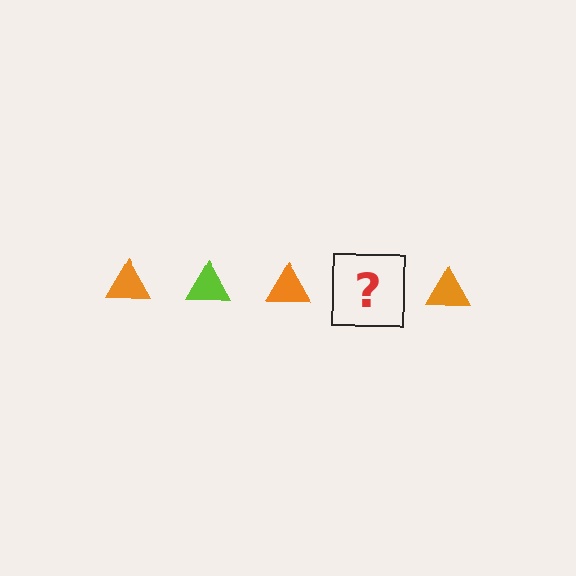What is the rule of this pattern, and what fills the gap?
The rule is that the pattern cycles through orange, lime triangles. The gap should be filled with a lime triangle.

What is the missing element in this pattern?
The missing element is a lime triangle.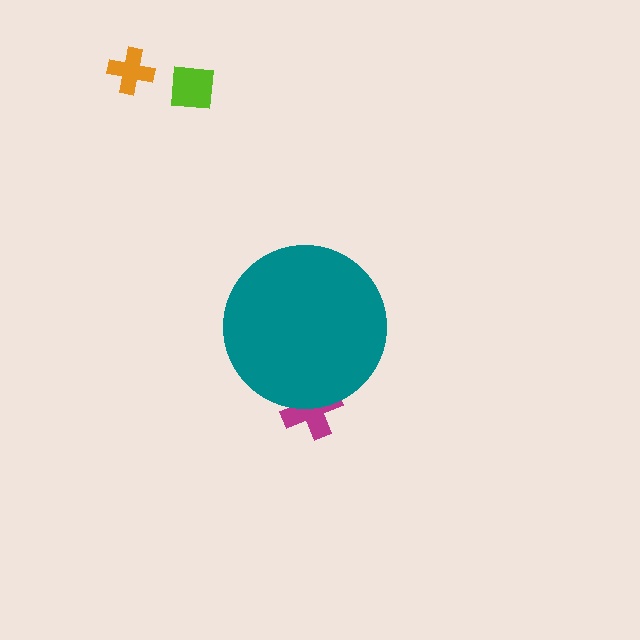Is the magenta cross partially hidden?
Yes, the magenta cross is partially hidden behind the teal circle.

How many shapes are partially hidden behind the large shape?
1 shape is partially hidden.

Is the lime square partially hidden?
No, the lime square is fully visible.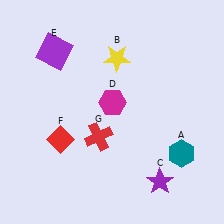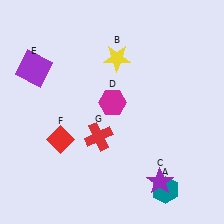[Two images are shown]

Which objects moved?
The objects that moved are: the teal hexagon (A), the purple square (E).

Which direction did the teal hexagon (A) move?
The teal hexagon (A) moved down.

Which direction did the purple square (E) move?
The purple square (E) moved left.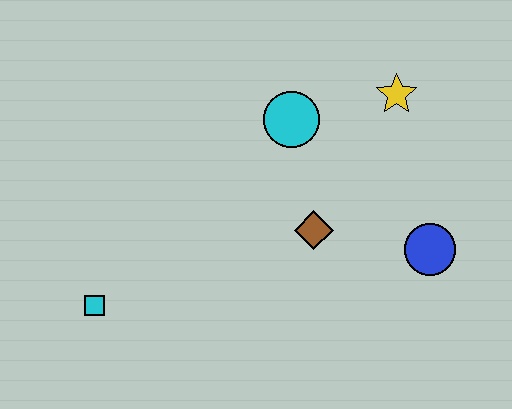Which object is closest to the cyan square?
The brown diamond is closest to the cyan square.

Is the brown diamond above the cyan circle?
No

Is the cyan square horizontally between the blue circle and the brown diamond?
No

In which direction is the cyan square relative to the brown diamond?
The cyan square is to the left of the brown diamond.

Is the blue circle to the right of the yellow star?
Yes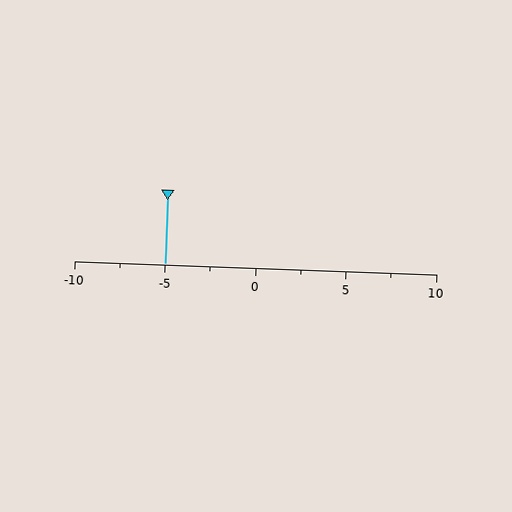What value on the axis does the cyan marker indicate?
The marker indicates approximately -5.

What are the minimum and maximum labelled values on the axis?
The axis runs from -10 to 10.